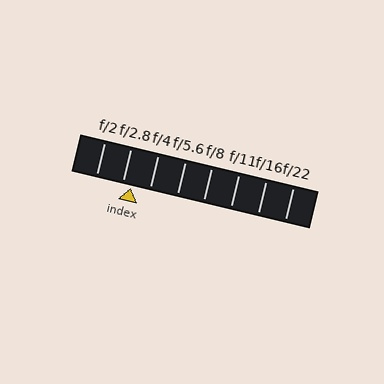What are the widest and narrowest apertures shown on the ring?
The widest aperture shown is f/2 and the narrowest is f/22.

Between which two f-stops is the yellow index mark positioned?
The index mark is between f/2.8 and f/4.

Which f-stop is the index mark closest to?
The index mark is closest to f/2.8.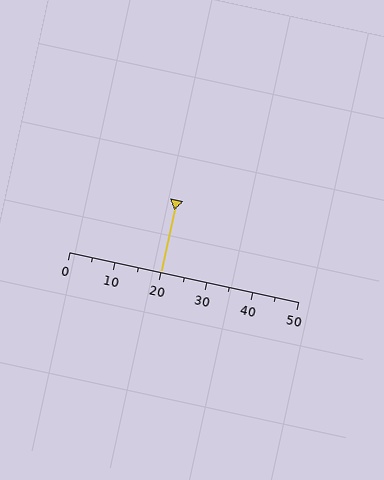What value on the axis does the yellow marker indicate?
The marker indicates approximately 20.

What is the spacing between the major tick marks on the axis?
The major ticks are spaced 10 apart.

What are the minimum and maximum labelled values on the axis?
The axis runs from 0 to 50.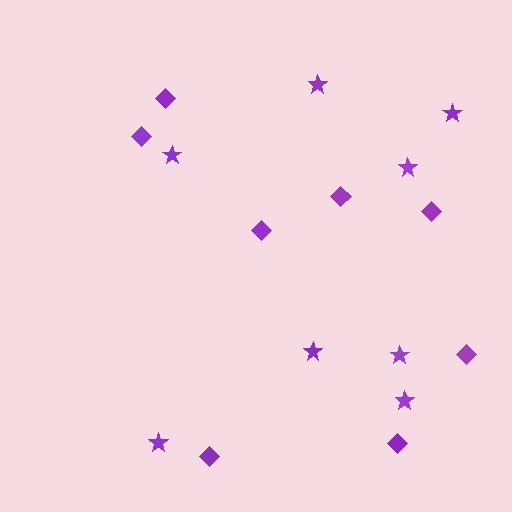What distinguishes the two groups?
There are 2 groups: one group of diamonds (8) and one group of stars (8).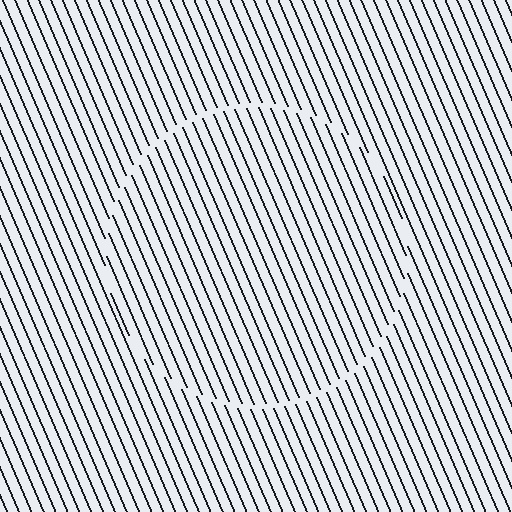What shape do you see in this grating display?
An illusory circle. The interior of the shape contains the same grating, shifted by half a period — the contour is defined by the phase discontinuity where line-ends from the inner and outer gratings abut.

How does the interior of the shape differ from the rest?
The interior of the shape contains the same grating, shifted by half a period — the contour is defined by the phase discontinuity where line-ends from the inner and outer gratings abut.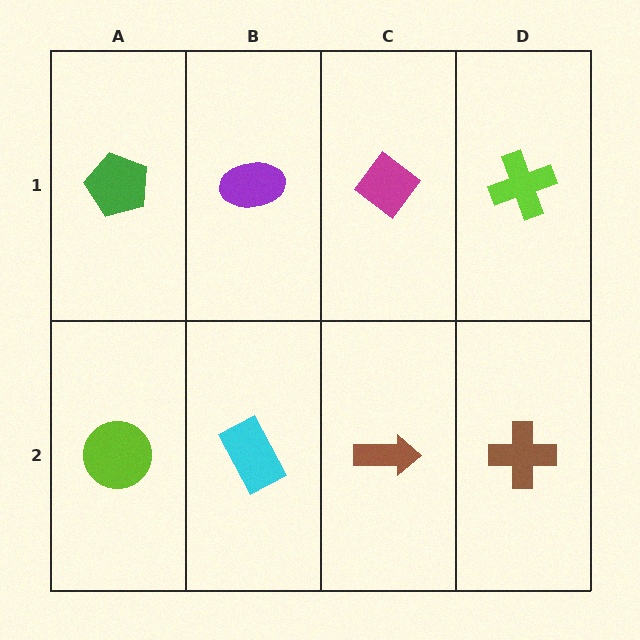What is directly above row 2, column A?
A green pentagon.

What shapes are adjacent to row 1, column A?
A lime circle (row 2, column A), a purple ellipse (row 1, column B).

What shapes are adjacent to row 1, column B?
A cyan rectangle (row 2, column B), a green pentagon (row 1, column A), a magenta diamond (row 1, column C).